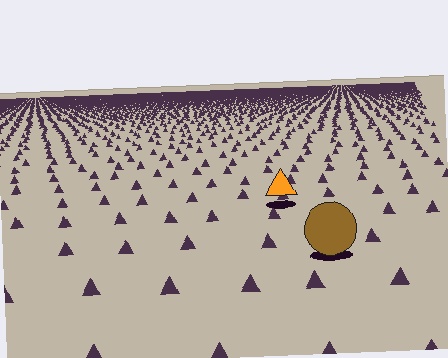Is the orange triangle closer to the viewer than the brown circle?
No. The brown circle is closer — you can tell from the texture gradient: the ground texture is coarser near it.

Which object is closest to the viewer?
The brown circle is closest. The texture marks near it are larger and more spread out.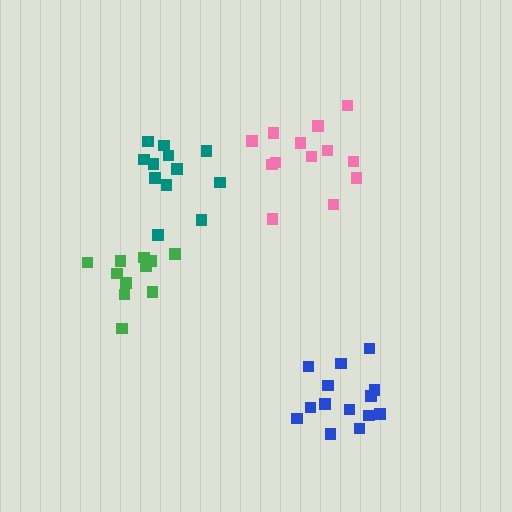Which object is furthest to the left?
The green cluster is leftmost.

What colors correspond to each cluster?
The clusters are colored: pink, teal, green, blue.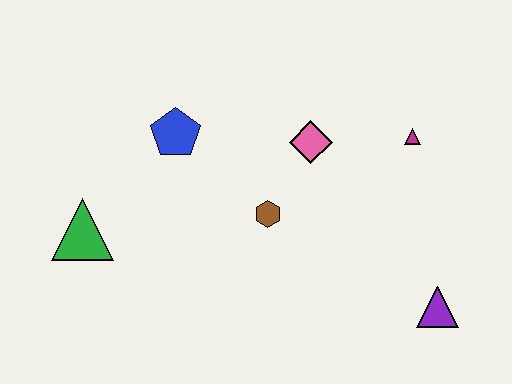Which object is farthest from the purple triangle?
The green triangle is farthest from the purple triangle.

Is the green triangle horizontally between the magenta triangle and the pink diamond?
No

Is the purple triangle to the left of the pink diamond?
No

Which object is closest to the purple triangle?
The magenta triangle is closest to the purple triangle.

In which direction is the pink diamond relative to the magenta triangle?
The pink diamond is to the left of the magenta triangle.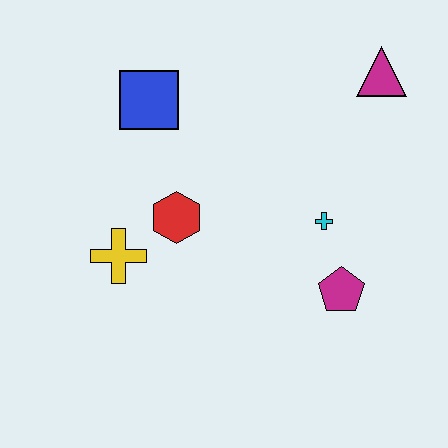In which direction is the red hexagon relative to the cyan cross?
The red hexagon is to the left of the cyan cross.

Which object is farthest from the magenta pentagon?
The blue square is farthest from the magenta pentagon.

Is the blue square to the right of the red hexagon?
No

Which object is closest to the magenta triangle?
The cyan cross is closest to the magenta triangle.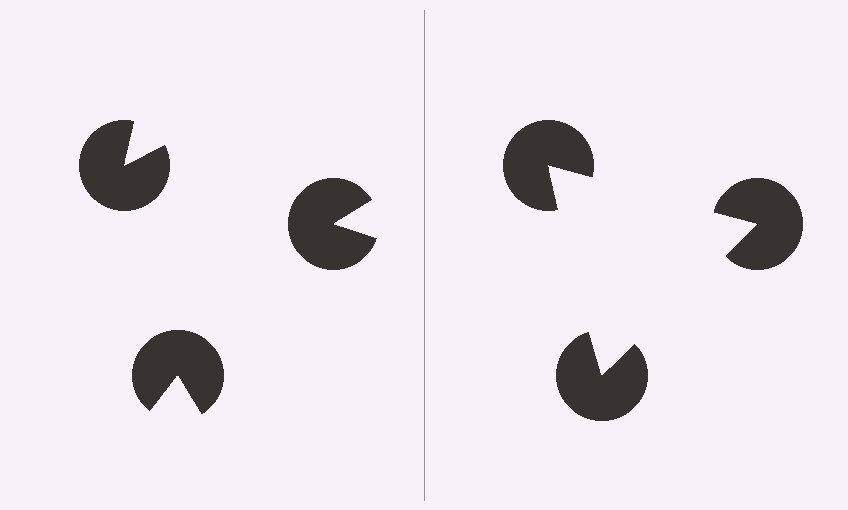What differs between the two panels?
The pac-man discs are positioned identically on both sides; only the wedge orientations differ. On the right they align to a triangle; on the left they are misaligned.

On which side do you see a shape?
An illusory triangle appears on the right side. On the left side the wedge cuts are rotated, so no coherent shape forms.